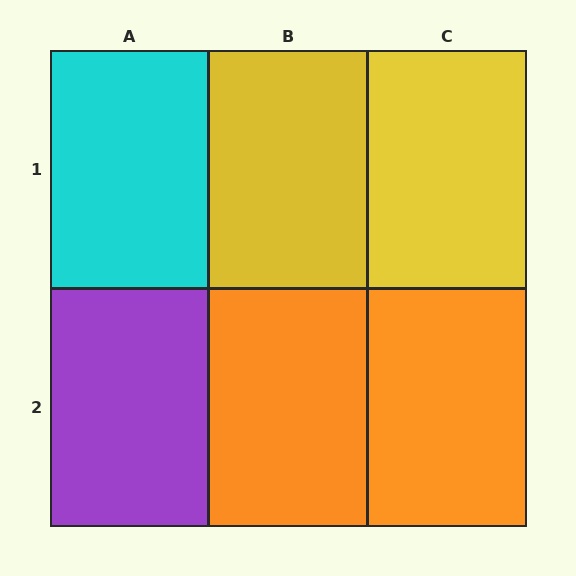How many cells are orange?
2 cells are orange.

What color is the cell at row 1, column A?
Cyan.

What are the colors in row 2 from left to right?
Purple, orange, orange.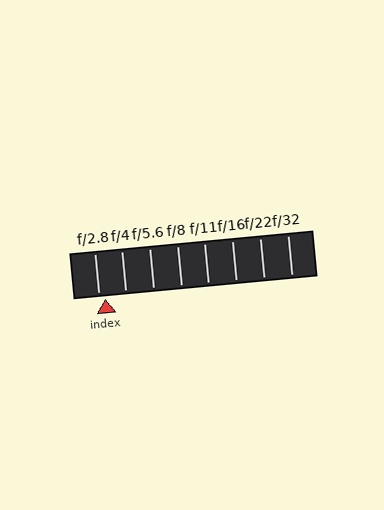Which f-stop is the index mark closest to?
The index mark is closest to f/2.8.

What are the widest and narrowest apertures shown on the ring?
The widest aperture shown is f/2.8 and the narrowest is f/32.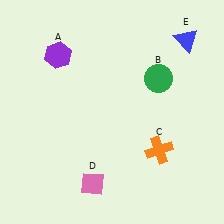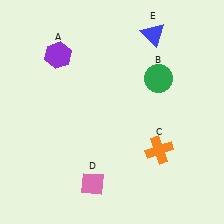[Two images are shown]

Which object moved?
The blue triangle (E) moved left.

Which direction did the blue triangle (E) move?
The blue triangle (E) moved left.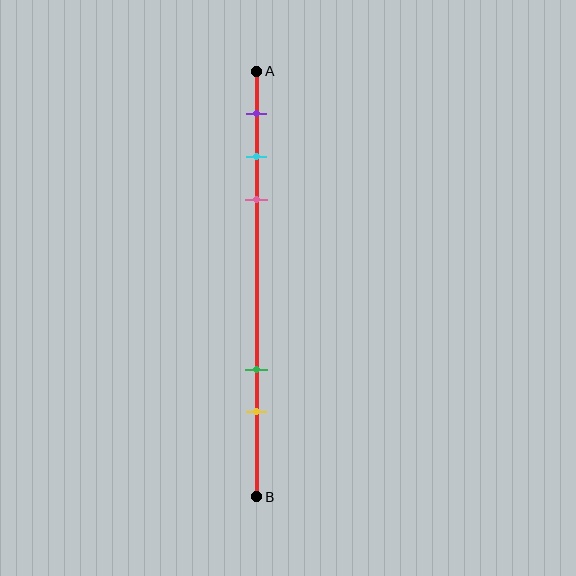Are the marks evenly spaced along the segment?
No, the marks are not evenly spaced.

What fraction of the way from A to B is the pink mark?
The pink mark is approximately 30% (0.3) of the way from A to B.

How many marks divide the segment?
There are 5 marks dividing the segment.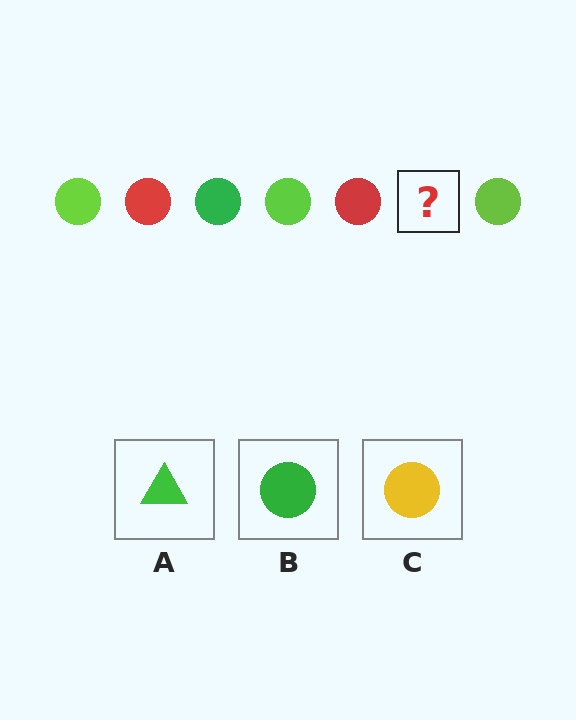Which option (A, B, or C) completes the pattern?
B.